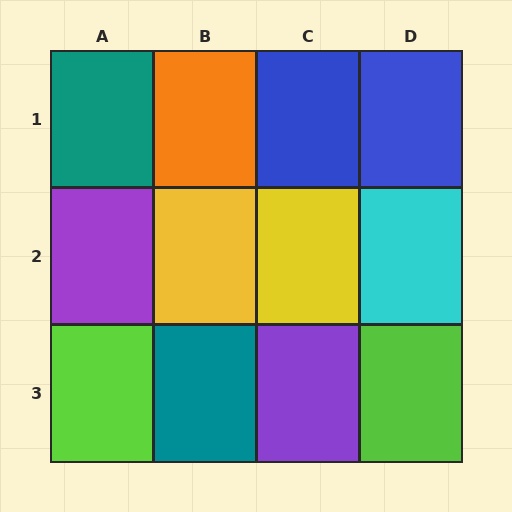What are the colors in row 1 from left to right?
Teal, orange, blue, blue.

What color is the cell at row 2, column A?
Purple.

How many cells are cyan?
1 cell is cyan.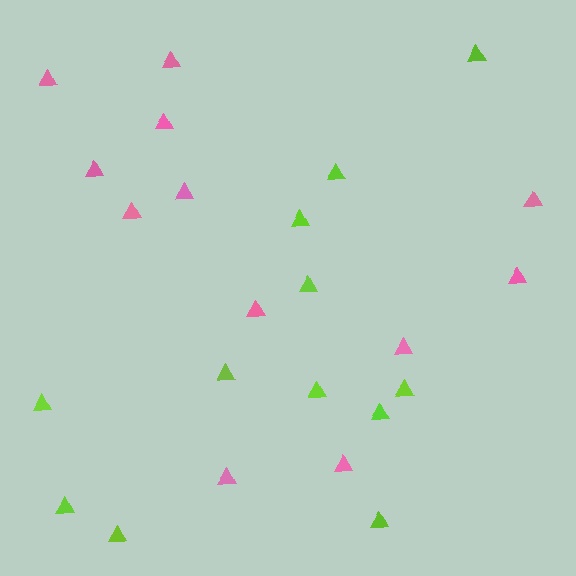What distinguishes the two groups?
There are 2 groups: one group of lime triangles (12) and one group of pink triangles (12).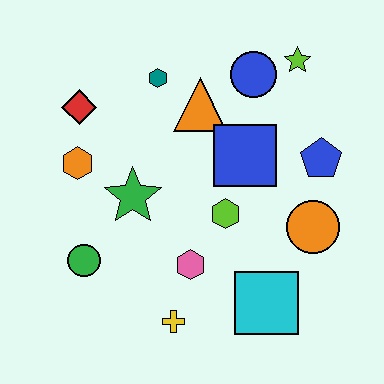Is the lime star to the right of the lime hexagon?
Yes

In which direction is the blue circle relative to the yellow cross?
The blue circle is above the yellow cross.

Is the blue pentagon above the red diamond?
No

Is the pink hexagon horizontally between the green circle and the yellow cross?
No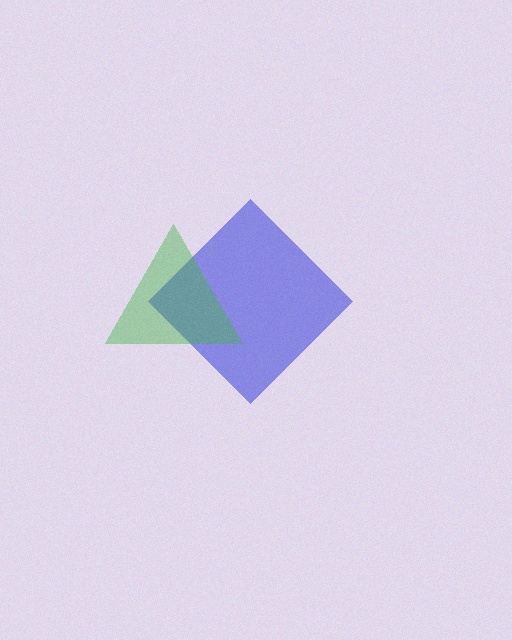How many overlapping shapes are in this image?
There are 2 overlapping shapes in the image.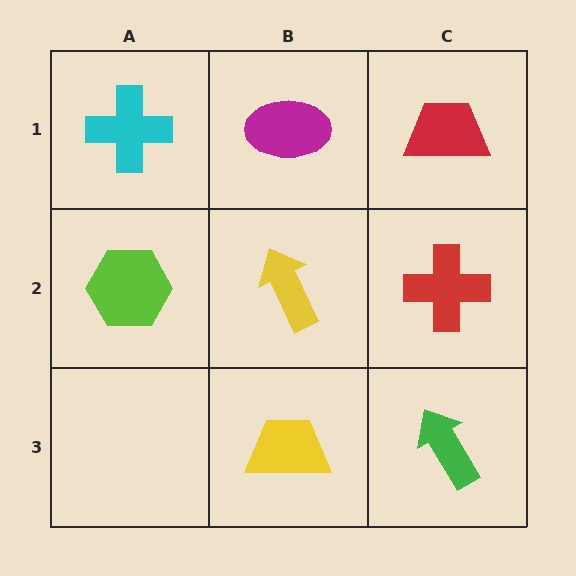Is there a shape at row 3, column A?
No, that cell is empty.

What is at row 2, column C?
A red cross.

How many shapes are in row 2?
3 shapes.